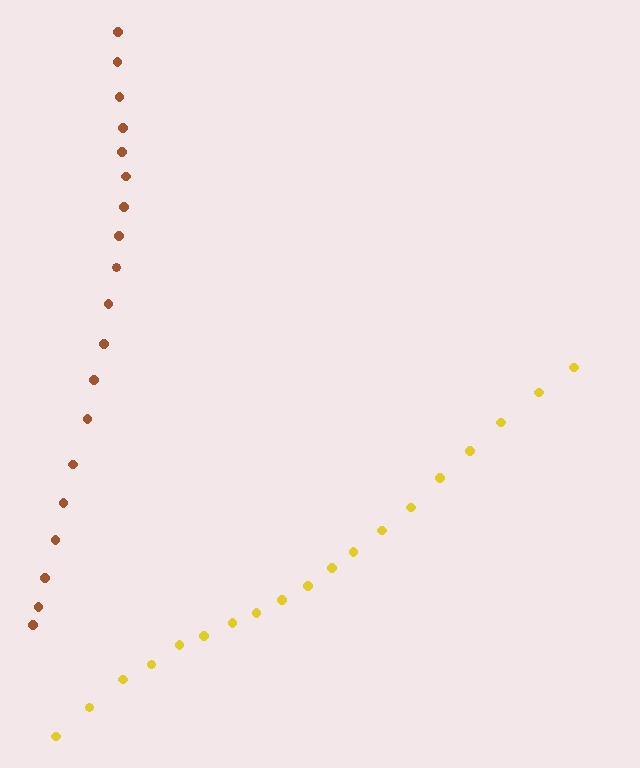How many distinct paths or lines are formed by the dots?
There are 2 distinct paths.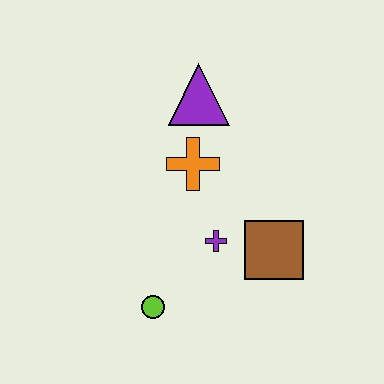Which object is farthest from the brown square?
The purple triangle is farthest from the brown square.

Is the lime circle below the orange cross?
Yes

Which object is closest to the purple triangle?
The orange cross is closest to the purple triangle.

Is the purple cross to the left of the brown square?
Yes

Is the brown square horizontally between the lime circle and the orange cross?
No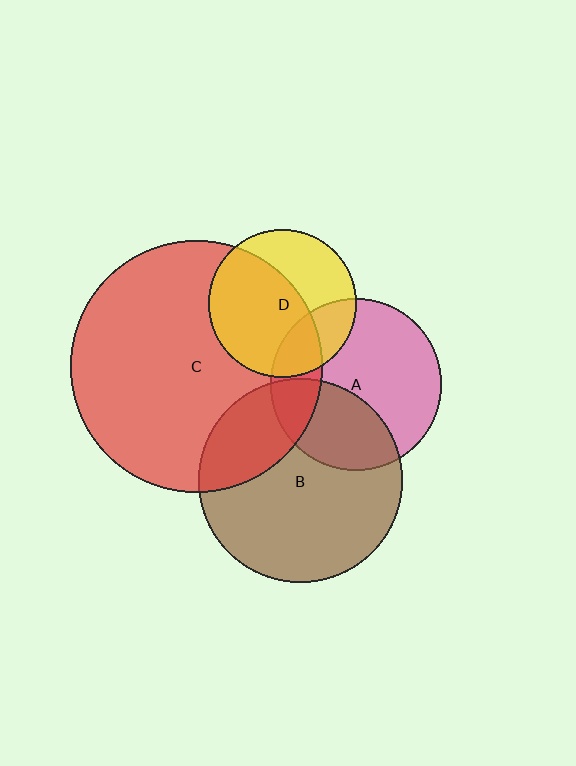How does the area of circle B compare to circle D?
Approximately 1.9 times.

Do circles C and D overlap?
Yes.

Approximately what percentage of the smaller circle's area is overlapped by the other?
Approximately 60%.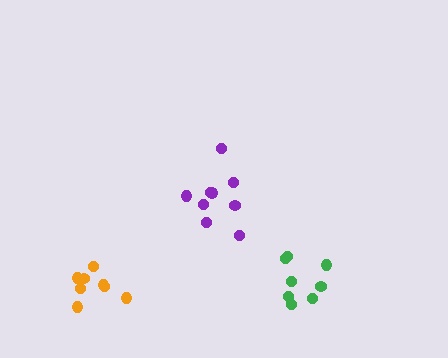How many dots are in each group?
Group 1: 9 dots, Group 2: 8 dots, Group 3: 8 dots (25 total).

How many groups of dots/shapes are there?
There are 3 groups.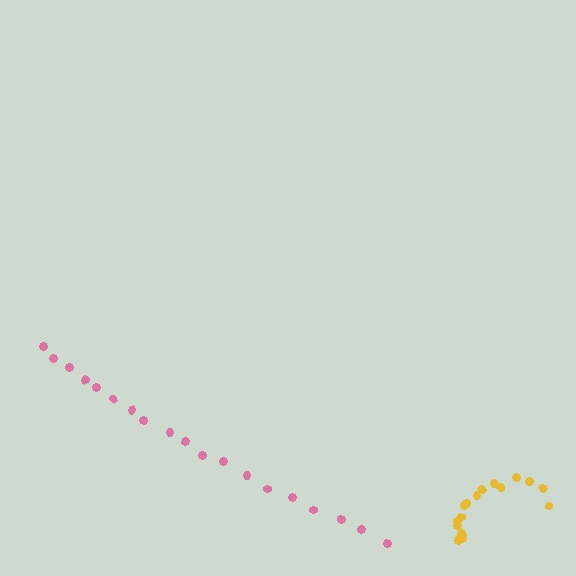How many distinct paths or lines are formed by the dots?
There are 2 distinct paths.